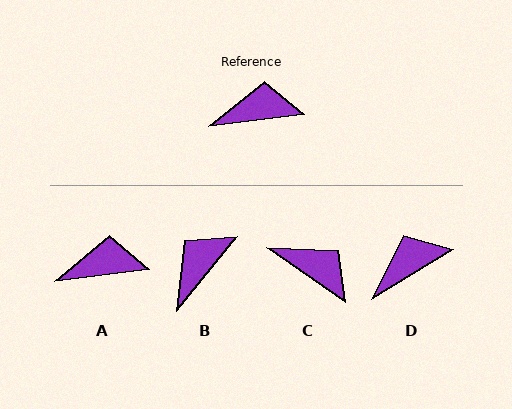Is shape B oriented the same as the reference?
No, it is off by about 44 degrees.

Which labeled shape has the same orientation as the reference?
A.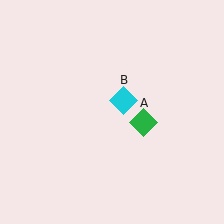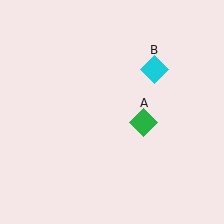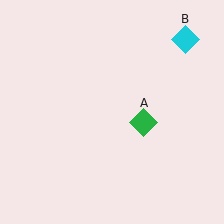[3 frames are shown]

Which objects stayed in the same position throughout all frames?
Green diamond (object A) remained stationary.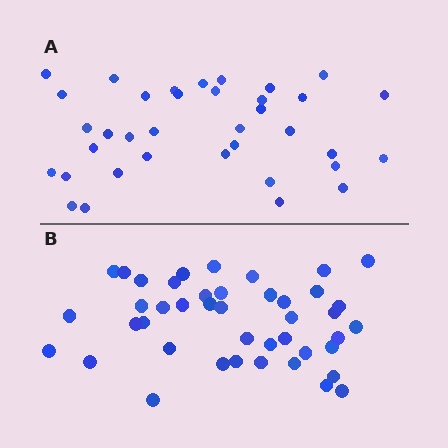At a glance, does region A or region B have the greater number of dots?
Region B (the bottom region) has more dots.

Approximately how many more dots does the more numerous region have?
Region B has roughly 8 or so more dots than region A.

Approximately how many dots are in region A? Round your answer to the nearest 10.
About 40 dots. (The exact count is 36, which rounds to 40.)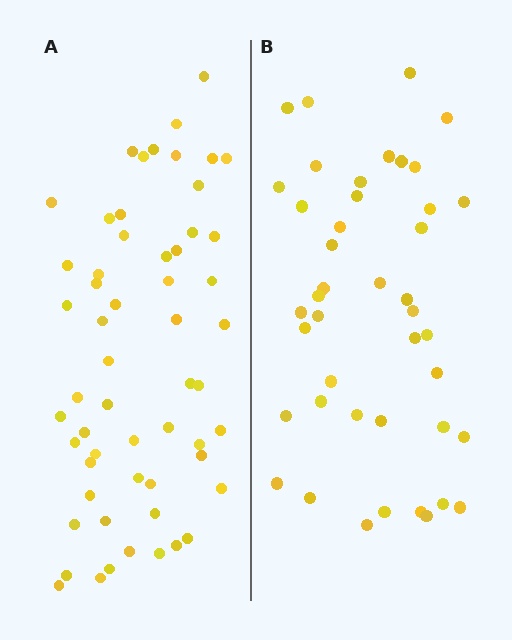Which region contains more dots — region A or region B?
Region A (the left region) has more dots.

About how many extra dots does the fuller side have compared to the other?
Region A has approximately 15 more dots than region B.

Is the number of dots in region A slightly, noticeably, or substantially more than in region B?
Region A has noticeably more, but not dramatically so. The ratio is roughly 1.3 to 1.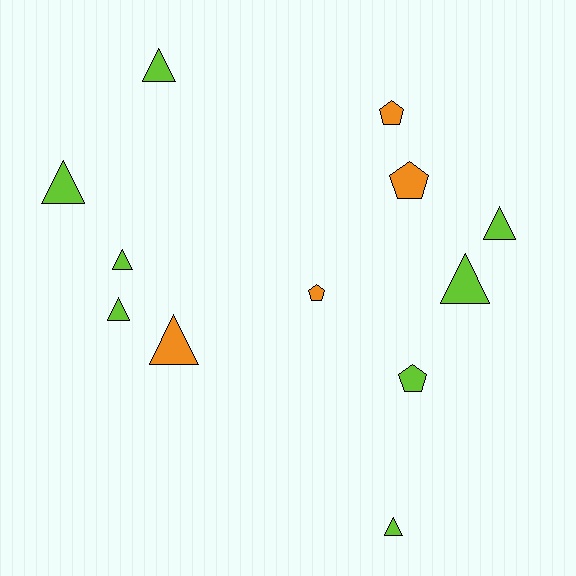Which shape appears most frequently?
Triangle, with 8 objects.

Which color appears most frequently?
Lime, with 8 objects.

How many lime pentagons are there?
There is 1 lime pentagon.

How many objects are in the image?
There are 12 objects.